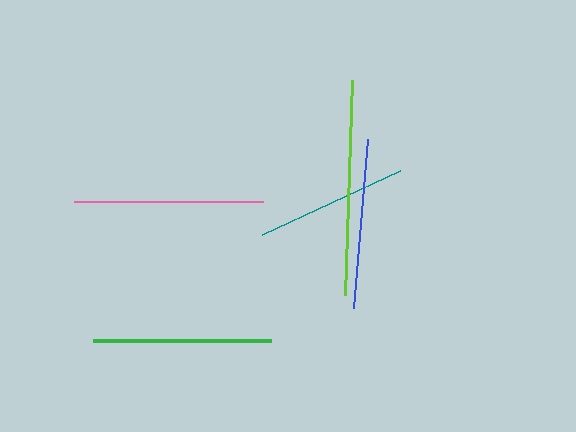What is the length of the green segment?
The green segment is approximately 178 pixels long.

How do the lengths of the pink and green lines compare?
The pink and green lines are approximately the same length.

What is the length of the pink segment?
The pink segment is approximately 189 pixels long.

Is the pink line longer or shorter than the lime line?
The lime line is longer than the pink line.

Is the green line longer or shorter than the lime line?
The lime line is longer than the green line.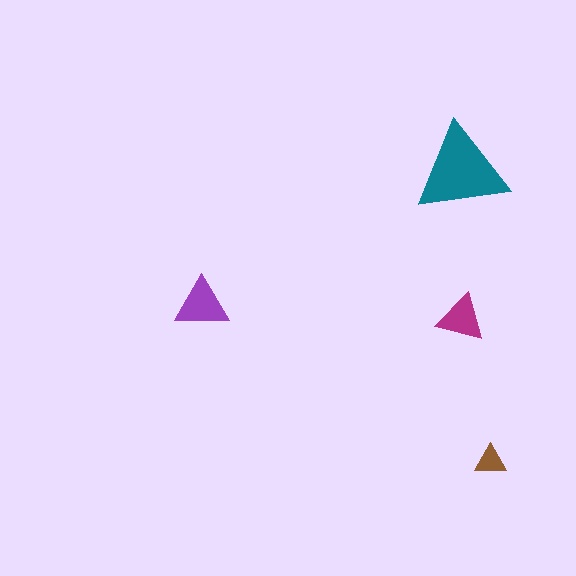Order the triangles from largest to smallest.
the teal one, the purple one, the magenta one, the brown one.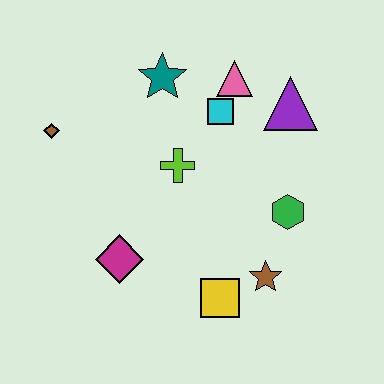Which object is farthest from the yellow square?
The brown diamond is farthest from the yellow square.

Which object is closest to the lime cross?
The cyan square is closest to the lime cross.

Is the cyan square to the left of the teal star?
No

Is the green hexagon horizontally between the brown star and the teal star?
No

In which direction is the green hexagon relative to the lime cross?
The green hexagon is to the right of the lime cross.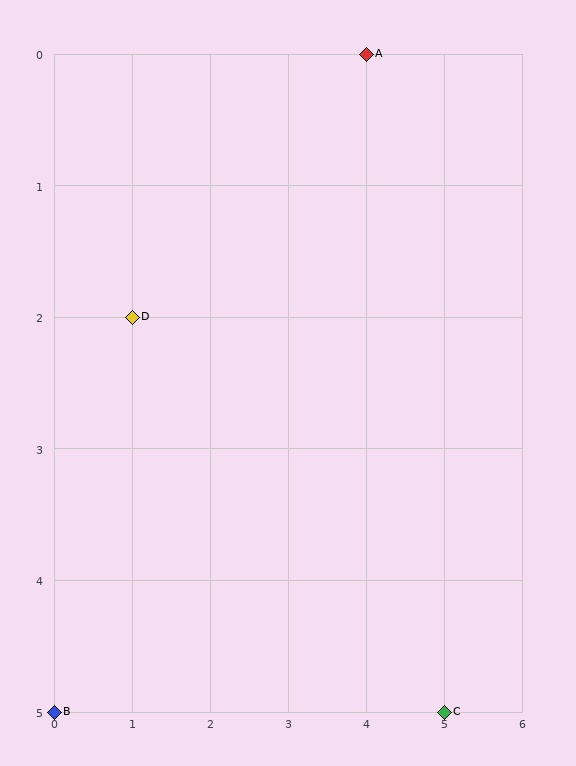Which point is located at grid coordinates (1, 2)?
Point D is at (1, 2).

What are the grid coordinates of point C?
Point C is at grid coordinates (5, 5).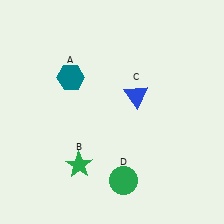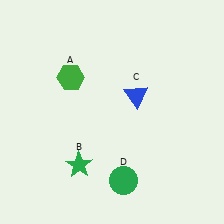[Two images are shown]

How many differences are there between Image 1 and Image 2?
There is 1 difference between the two images.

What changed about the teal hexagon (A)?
In Image 1, A is teal. In Image 2, it changed to green.